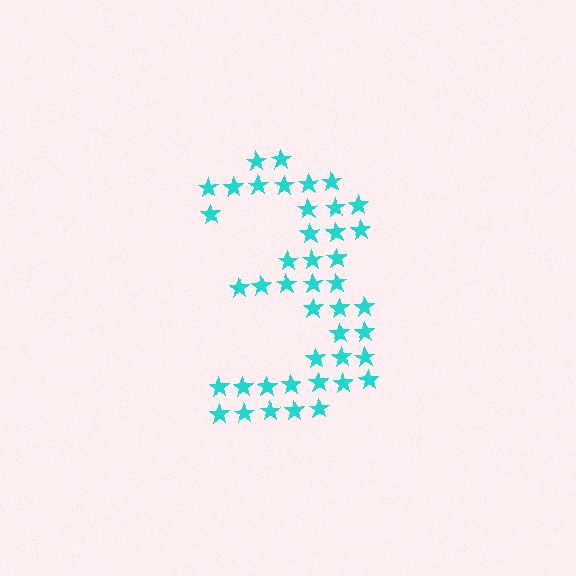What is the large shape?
The large shape is the digit 3.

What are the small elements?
The small elements are stars.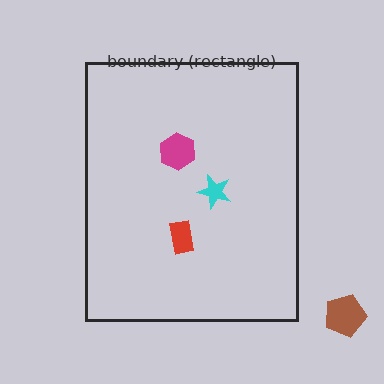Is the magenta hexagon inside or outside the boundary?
Inside.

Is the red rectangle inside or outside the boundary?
Inside.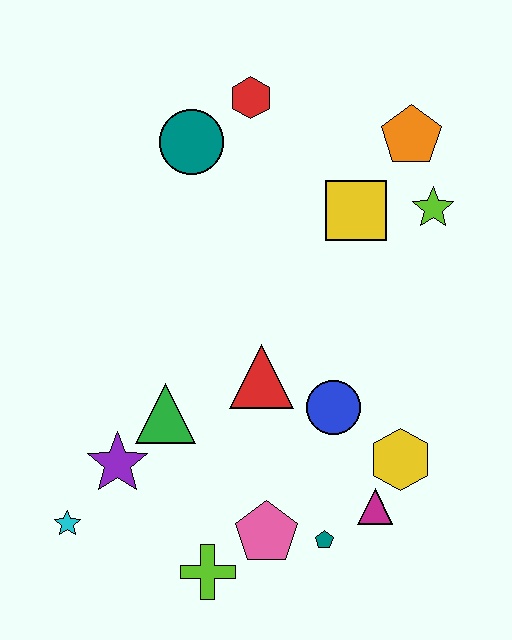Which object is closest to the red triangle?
The blue circle is closest to the red triangle.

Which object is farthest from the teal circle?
The lime cross is farthest from the teal circle.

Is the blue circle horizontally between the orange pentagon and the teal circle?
Yes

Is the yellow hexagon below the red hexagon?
Yes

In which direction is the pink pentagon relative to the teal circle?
The pink pentagon is below the teal circle.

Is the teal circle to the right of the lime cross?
No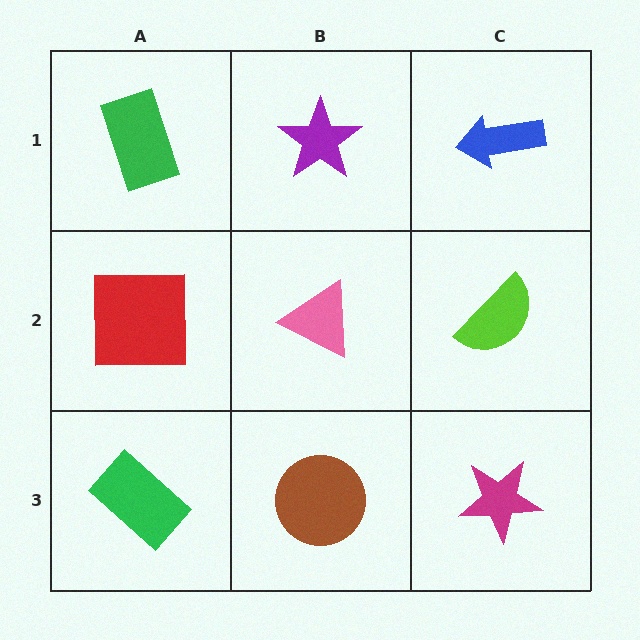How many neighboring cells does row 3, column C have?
2.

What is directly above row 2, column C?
A blue arrow.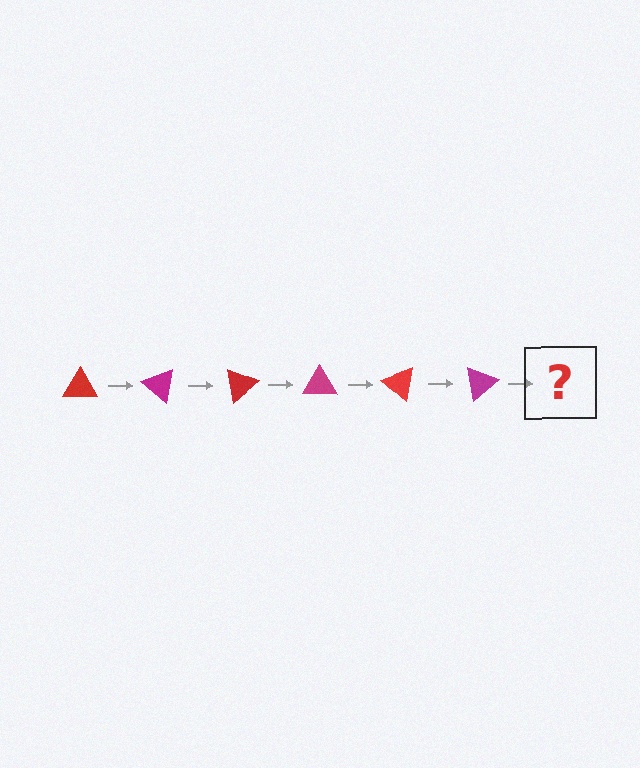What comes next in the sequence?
The next element should be a red triangle, rotated 240 degrees from the start.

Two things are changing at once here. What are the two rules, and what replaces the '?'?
The two rules are that it rotates 40 degrees each step and the color cycles through red and magenta. The '?' should be a red triangle, rotated 240 degrees from the start.